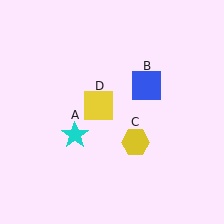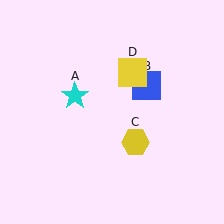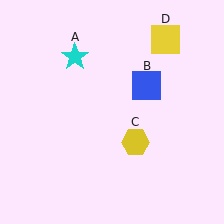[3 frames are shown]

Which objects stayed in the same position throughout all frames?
Blue square (object B) and yellow hexagon (object C) remained stationary.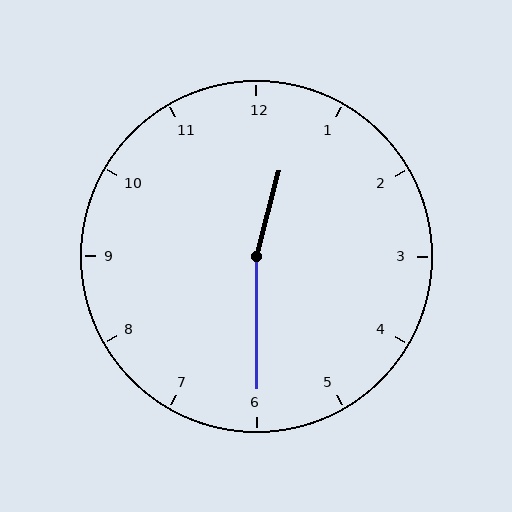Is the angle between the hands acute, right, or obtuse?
It is obtuse.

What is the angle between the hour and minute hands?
Approximately 165 degrees.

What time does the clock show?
12:30.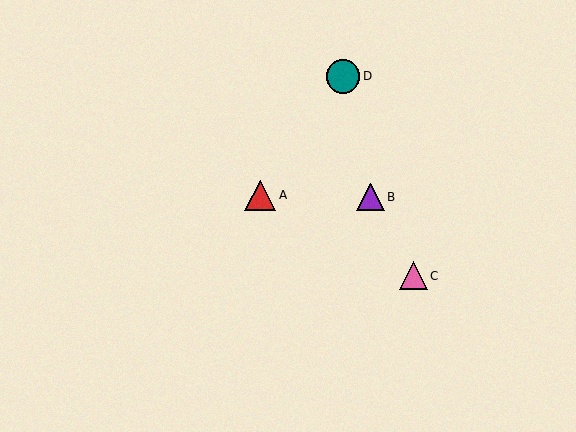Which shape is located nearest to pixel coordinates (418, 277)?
The pink triangle (labeled C) at (414, 276) is nearest to that location.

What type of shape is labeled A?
Shape A is a red triangle.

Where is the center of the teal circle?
The center of the teal circle is at (343, 76).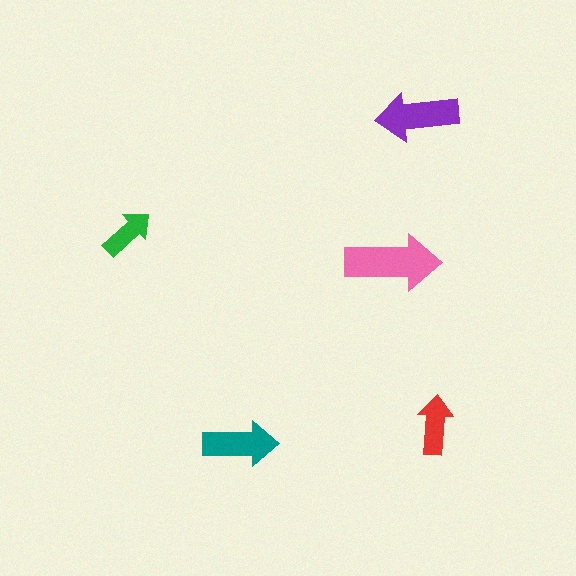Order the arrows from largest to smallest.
the pink one, the purple one, the teal one, the red one, the green one.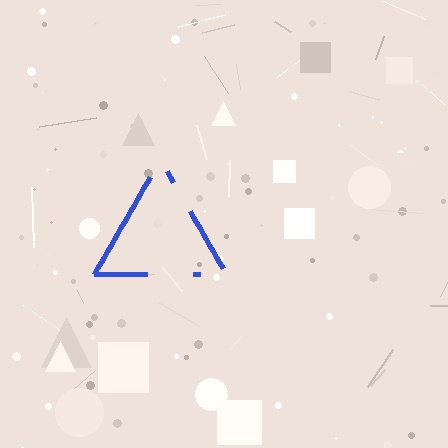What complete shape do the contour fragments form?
The contour fragments form a triangle.